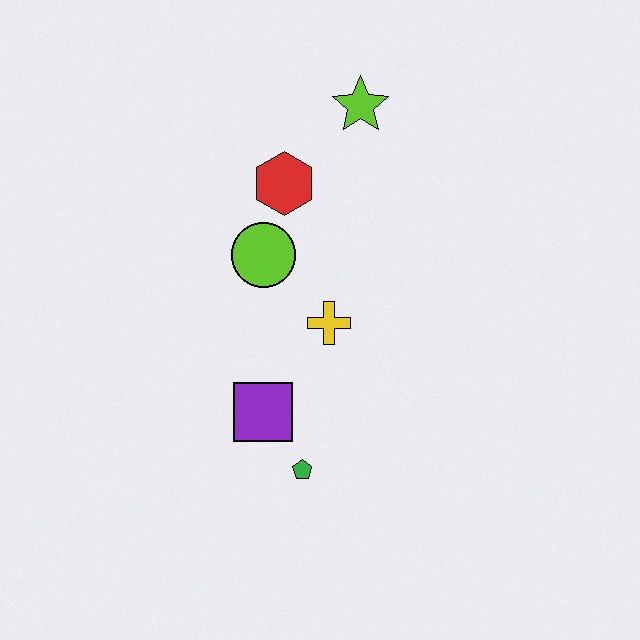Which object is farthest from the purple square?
The lime star is farthest from the purple square.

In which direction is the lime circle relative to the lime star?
The lime circle is below the lime star.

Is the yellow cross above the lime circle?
No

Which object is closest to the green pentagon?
The purple square is closest to the green pentagon.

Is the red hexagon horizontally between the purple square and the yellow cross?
Yes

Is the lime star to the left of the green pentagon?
No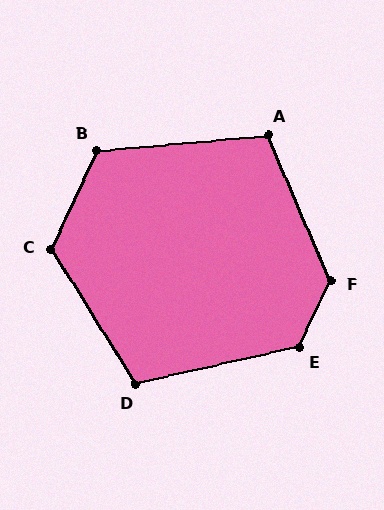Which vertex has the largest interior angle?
F, at approximately 131 degrees.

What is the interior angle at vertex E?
Approximately 128 degrees (obtuse).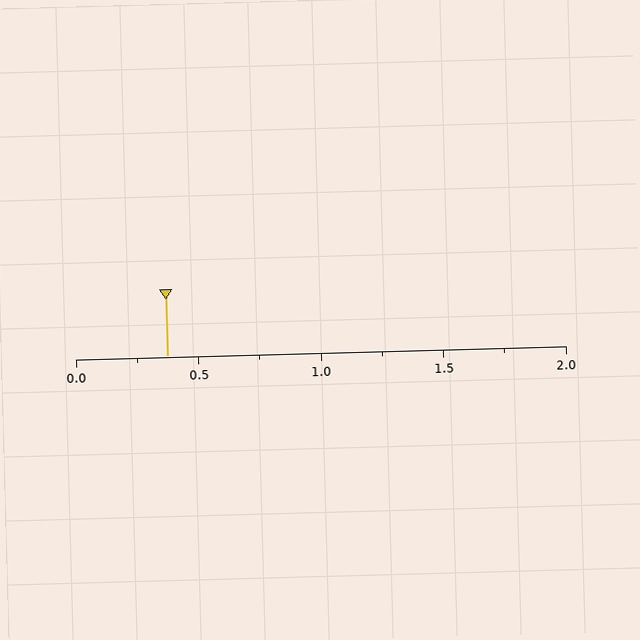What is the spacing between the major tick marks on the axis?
The major ticks are spaced 0.5 apart.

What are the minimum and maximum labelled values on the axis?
The axis runs from 0.0 to 2.0.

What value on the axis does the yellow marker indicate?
The marker indicates approximately 0.38.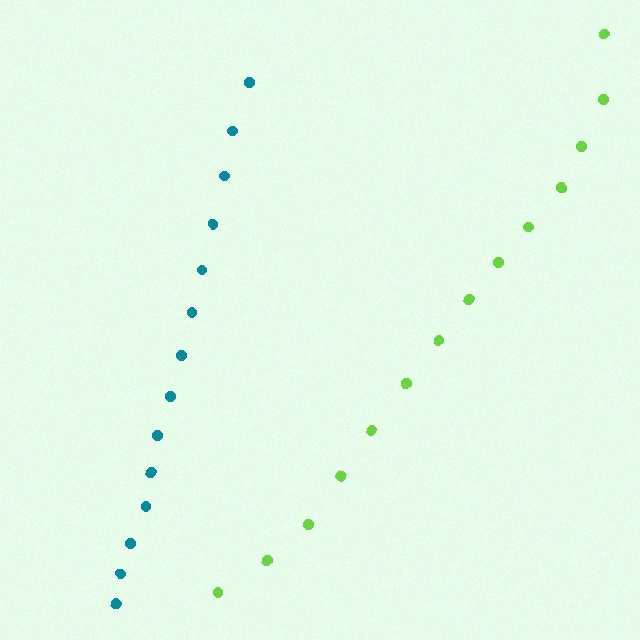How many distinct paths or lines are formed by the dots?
There are 2 distinct paths.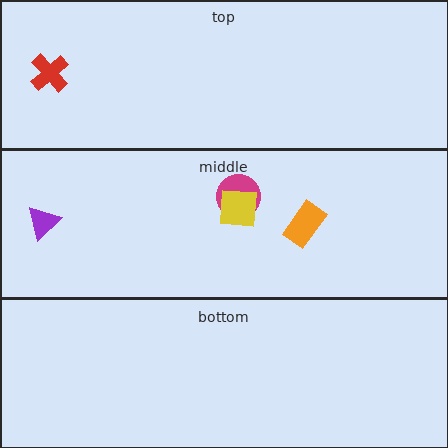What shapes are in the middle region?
The purple triangle, the orange rectangle, the magenta circle, the yellow square.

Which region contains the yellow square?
The middle region.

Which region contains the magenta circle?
The middle region.